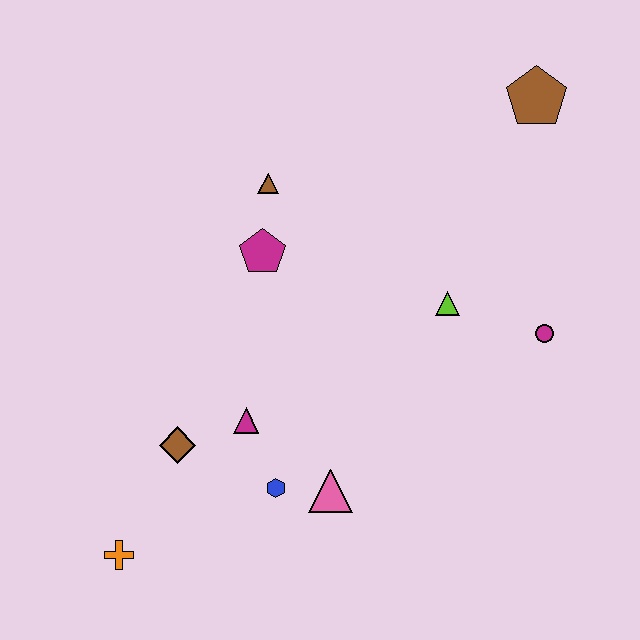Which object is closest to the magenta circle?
The lime triangle is closest to the magenta circle.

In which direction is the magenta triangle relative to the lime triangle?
The magenta triangle is to the left of the lime triangle.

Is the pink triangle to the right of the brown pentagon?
No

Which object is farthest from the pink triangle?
The brown pentagon is farthest from the pink triangle.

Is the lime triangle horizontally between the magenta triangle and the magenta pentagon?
No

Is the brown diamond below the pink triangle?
No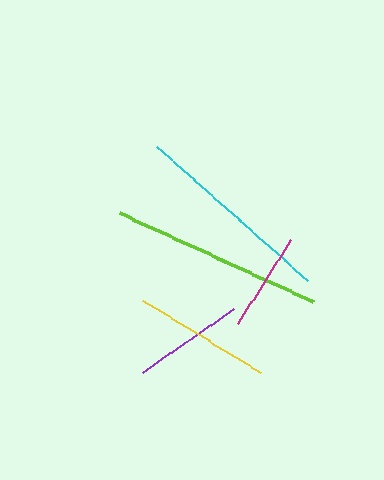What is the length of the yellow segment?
The yellow segment is approximately 138 pixels long.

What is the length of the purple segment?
The purple segment is approximately 112 pixels long.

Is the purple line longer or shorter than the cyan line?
The cyan line is longer than the purple line.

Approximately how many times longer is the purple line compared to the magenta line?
The purple line is approximately 1.1 times the length of the magenta line.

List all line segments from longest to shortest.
From longest to shortest: lime, cyan, yellow, purple, magenta.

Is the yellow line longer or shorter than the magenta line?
The yellow line is longer than the magenta line.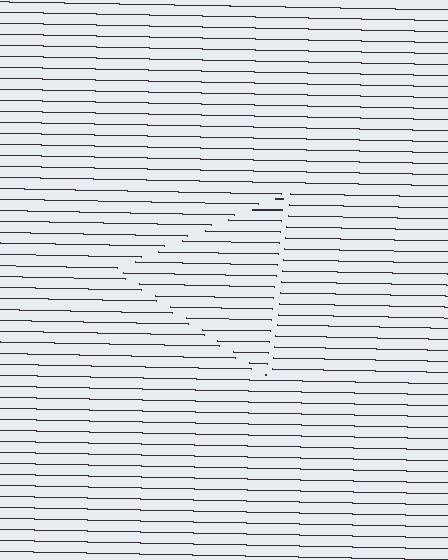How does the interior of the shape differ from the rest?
The interior of the shape contains the same grating, shifted by half a period — the contour is defined by the phase discontinuity where line-ends from the inner and outer gratings abut.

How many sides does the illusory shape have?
3 sides — the line-ends trace a triangle.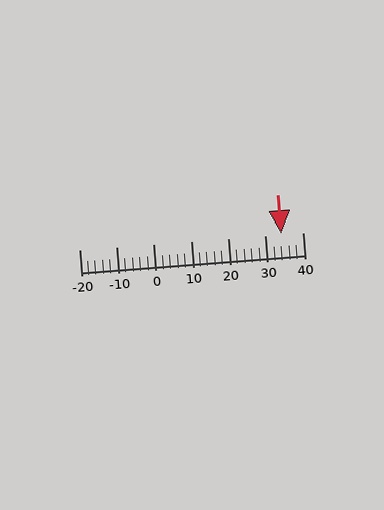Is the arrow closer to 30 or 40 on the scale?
The arrow is closer to 30.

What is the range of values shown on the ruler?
The ruler shows values from -20 to 40.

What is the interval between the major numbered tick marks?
The major tick marks are spaced 10 units apart.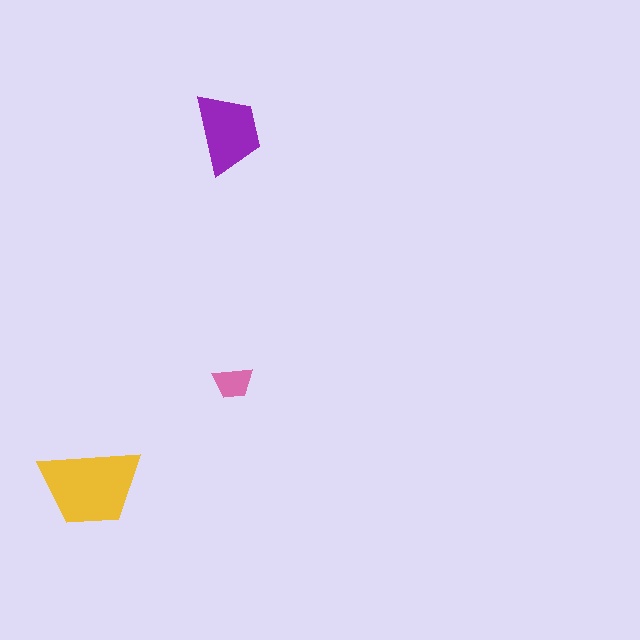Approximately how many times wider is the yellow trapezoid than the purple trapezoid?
About 1.5 times wider.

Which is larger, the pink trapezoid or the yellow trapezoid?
The yellow one.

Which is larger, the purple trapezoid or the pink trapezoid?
The purple one.